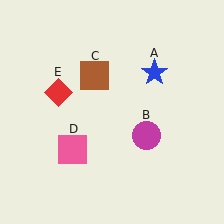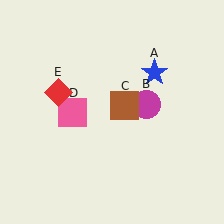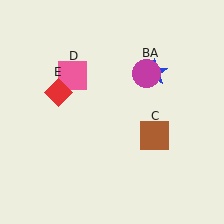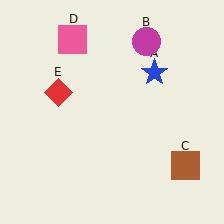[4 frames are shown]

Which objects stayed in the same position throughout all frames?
Blue star (object A) and red diamond (object E) remained stationary.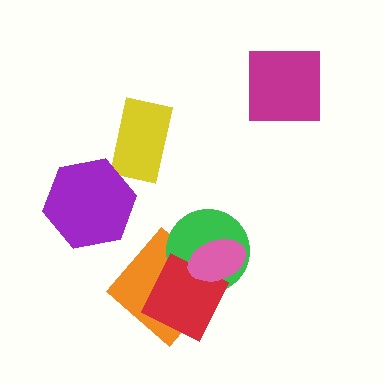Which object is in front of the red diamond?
The pink ellipse is in front of the red diamond.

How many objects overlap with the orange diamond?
3 objects overlap with the orange diamond.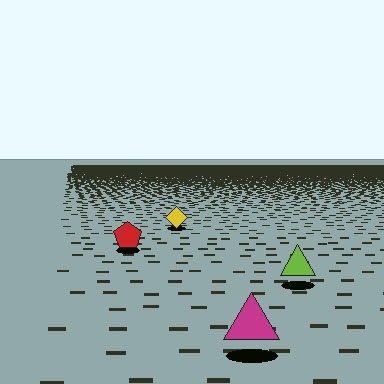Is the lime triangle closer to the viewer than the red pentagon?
Yes. The lime triangle is closer — you can tell from the texture gradient: the ground texture is coarser near it.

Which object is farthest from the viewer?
The yellow diamond is farthest from the viewer. It appears smaller and the ground texture around it is denser.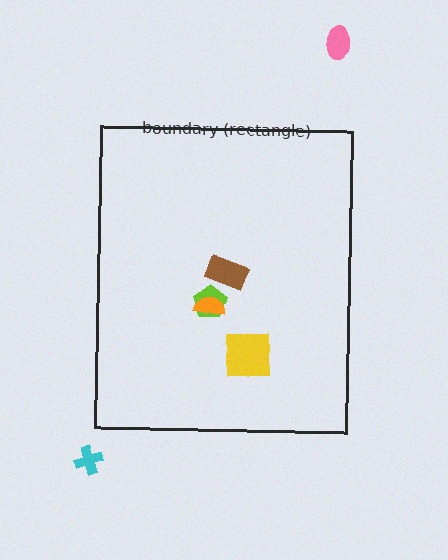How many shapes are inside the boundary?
4 inside, 2 outside.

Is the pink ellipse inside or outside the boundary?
Outside.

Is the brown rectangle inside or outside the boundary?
Inside.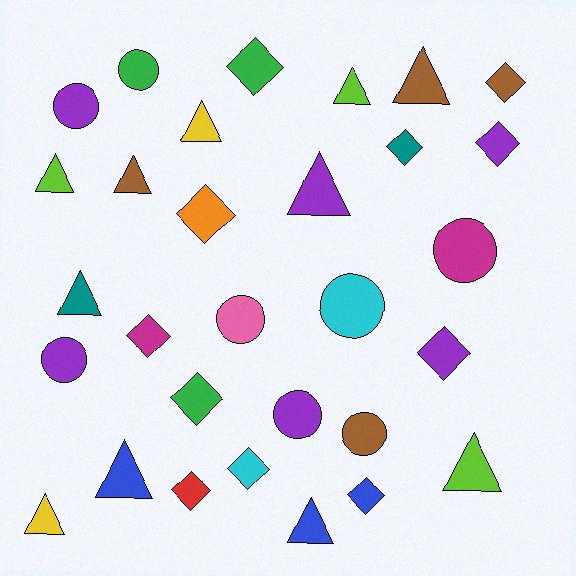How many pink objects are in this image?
There is 1 pink object.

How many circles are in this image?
There are 8 circles.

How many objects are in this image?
There are 30 objects.